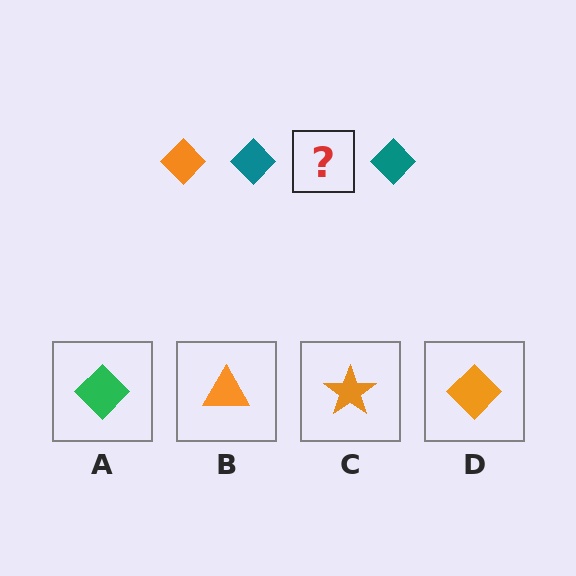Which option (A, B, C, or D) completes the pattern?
D.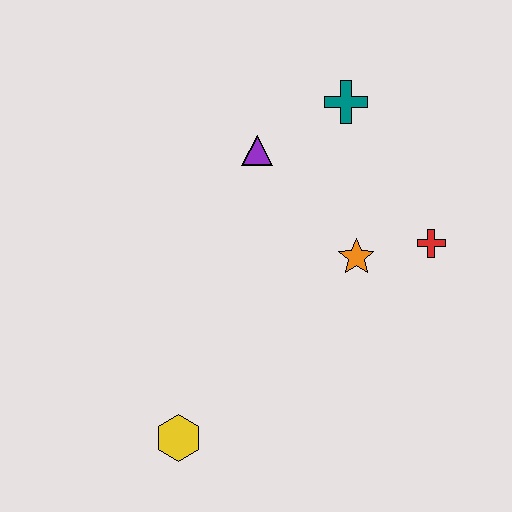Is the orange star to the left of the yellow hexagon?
No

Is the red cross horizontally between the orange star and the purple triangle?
No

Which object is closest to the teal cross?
The purple triangle is closest to the teal cross.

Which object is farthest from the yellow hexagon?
The teal cross is farthest from the yellow hexagon.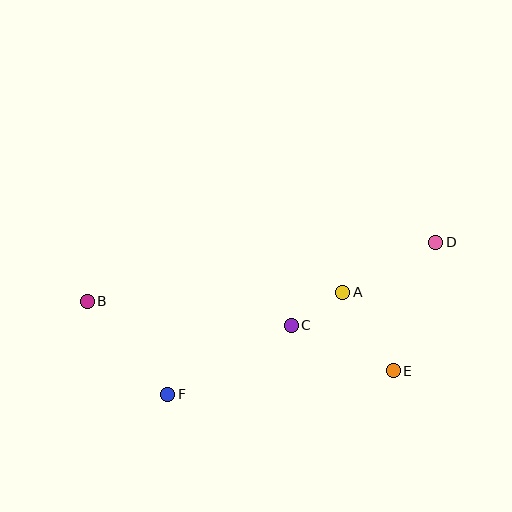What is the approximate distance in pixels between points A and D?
The distance between A and D is approximately 105 pixels.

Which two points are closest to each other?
Points A and C are closest to each other.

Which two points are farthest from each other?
Points B and D are farthest from each other.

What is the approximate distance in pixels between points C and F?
The distance between C and F is approximately 142 pixels.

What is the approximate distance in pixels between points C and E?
The distance between C and E is approximately 111 pixels.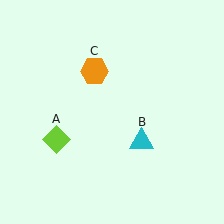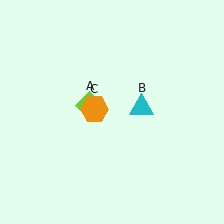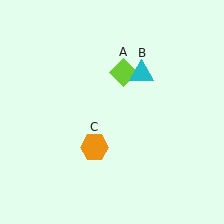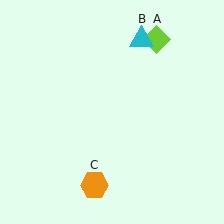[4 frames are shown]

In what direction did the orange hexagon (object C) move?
The orange hexagon (object C) moved down.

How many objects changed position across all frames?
3 objects changed position: lime diamond (object A), cyan triangle (object B), orange hexagon (object C).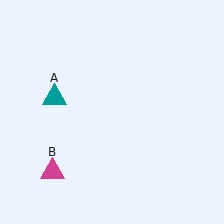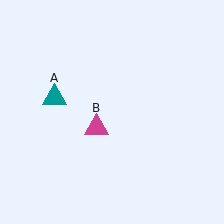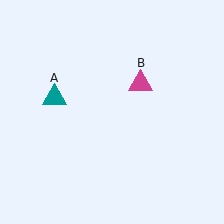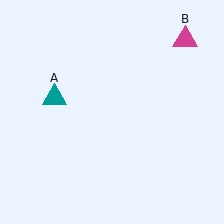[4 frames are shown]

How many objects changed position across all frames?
1 object changed position: magenta triangle (object B).